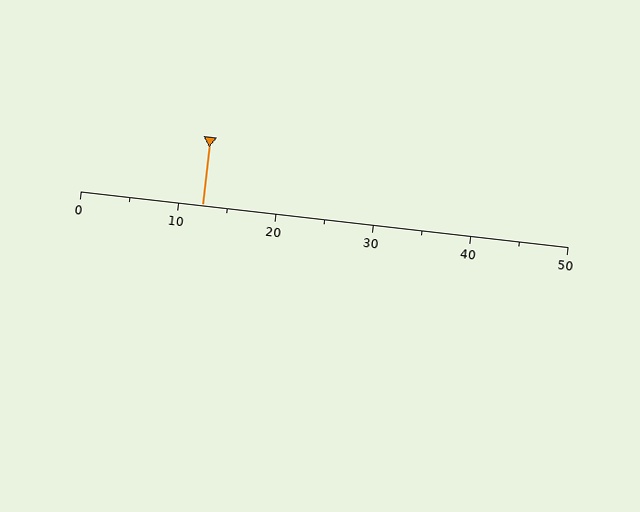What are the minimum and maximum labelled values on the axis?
The axis runs from 0 to 50.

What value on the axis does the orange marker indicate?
The marker indicates approximately 12.5.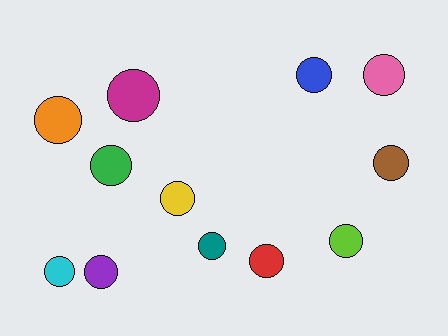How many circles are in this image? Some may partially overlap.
There are 12 circles.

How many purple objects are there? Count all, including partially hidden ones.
There is 1 purple object.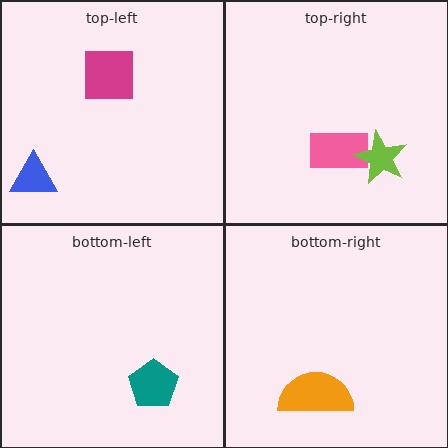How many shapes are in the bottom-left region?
1.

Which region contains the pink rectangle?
The top-right region.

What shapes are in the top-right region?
The pink rectangle, the lime star.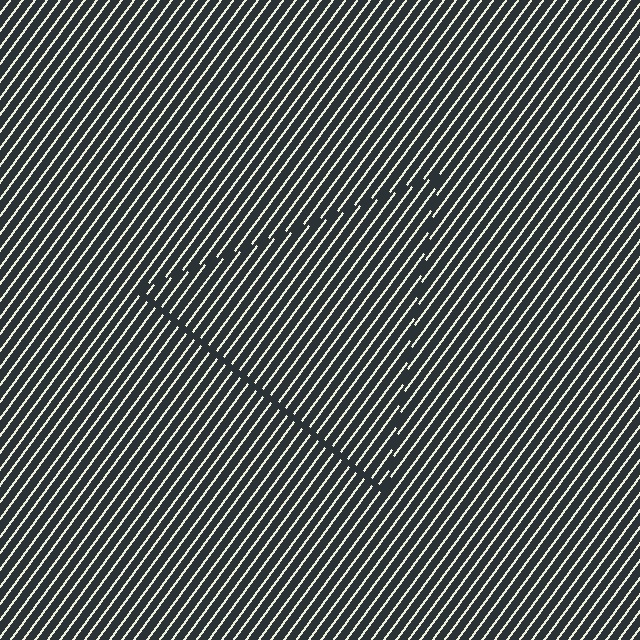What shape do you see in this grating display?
An illusory triangle. The interior of the shape contains the same grating, shifted by half a period — the contour is defined by the phase discontinuity where line-ends from the inner and outer gratings abut.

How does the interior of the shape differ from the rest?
The interior of the shape contains the same grating, shifted by half a period — the contour is defined by the phase discontinuity where line-ends from the inner and outer gratings abut.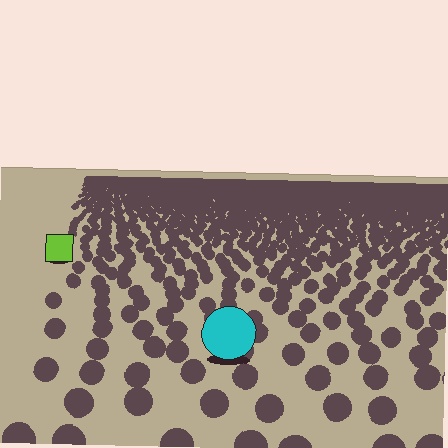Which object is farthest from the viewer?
The lime square is farthest from the viewer. It appears smaller and the ground texture around it is denser.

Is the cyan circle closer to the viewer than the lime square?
Yes. The cyan circle is closer — you can tell from the texture gradient: the ground texture is coarser near it.